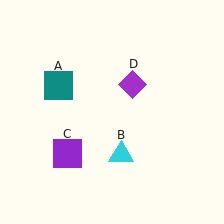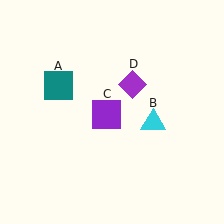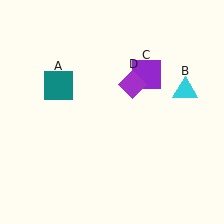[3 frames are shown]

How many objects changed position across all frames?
2 objects changed position: cyan triangle (object B), purple square (object C).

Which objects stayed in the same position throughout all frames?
Teal square (object A) and purple diamond (object D) remained stationary.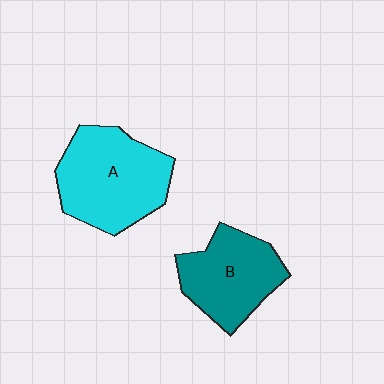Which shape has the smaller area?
Shape B (teal).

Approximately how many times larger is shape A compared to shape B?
Approximately 1.3 times.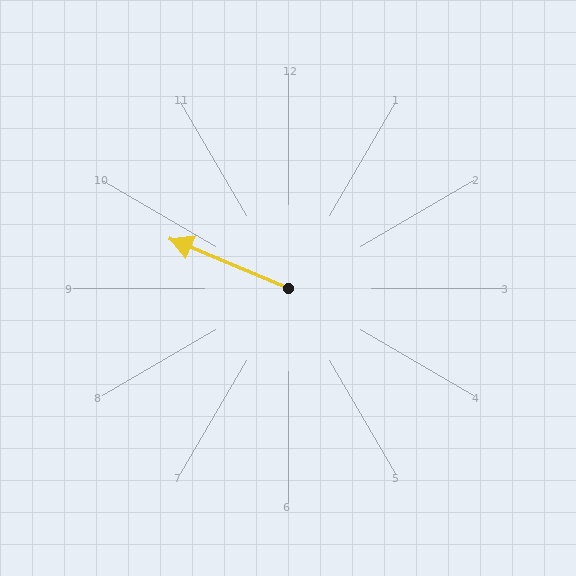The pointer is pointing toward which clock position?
Roughly 10 o'clock.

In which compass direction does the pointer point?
Northwest.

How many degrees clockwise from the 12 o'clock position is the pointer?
Approximately 293 degrees.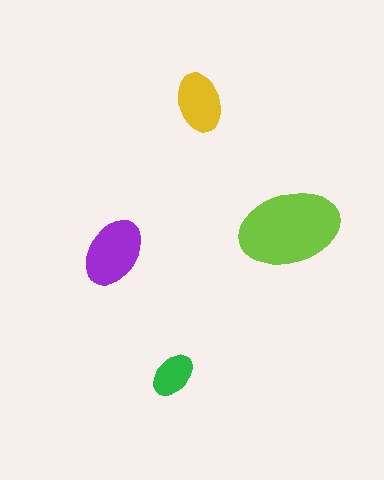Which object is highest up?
The yellow ellipse is topmost.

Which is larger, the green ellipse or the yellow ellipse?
The yellow one.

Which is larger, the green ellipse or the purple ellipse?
The purple one.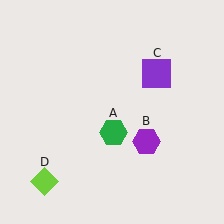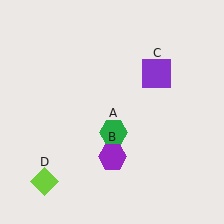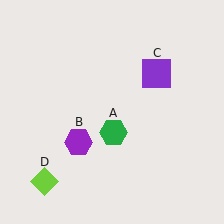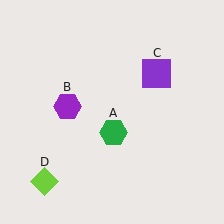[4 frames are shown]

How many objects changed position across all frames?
1 object changed position: purple hexagon (object B).